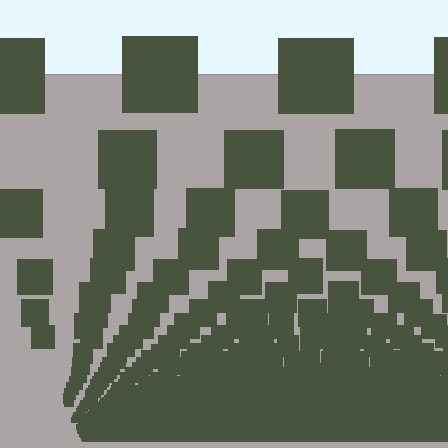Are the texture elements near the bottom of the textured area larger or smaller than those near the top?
Smaller. The gradient is inverted — elements near the bottom are smaller and denser.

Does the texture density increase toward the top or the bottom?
Density increases toward the bottom.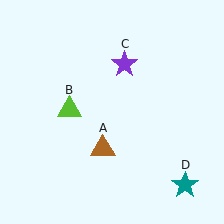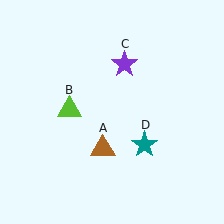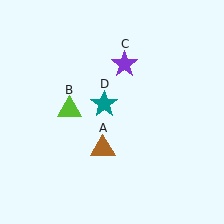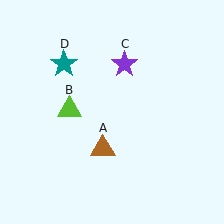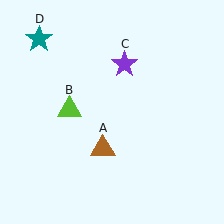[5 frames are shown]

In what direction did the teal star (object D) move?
The teal star (object D) moved up and to the left.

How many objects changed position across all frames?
1 object changed position: teal star (object D).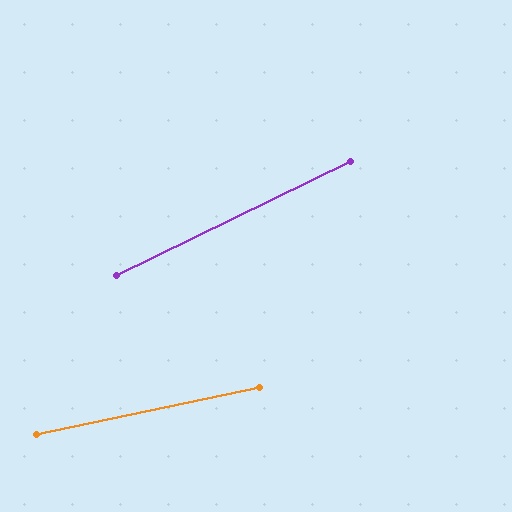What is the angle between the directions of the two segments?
Approximately 14 degrees.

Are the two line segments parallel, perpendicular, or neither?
Neither parallel nor perpendicular — they differ by about 14°.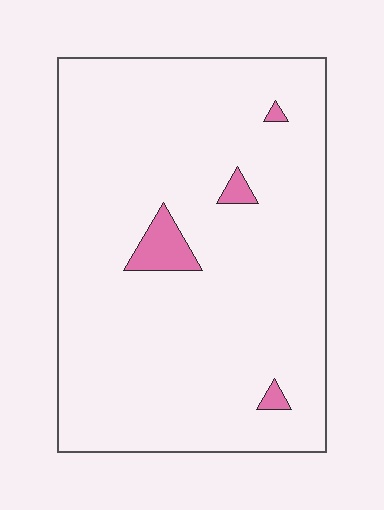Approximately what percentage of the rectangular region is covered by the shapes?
Approximately 5%.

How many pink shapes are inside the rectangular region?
4.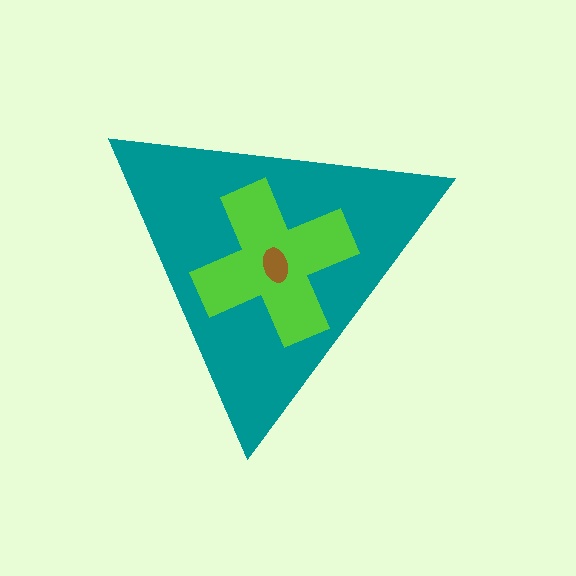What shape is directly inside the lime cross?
The brown ellipse.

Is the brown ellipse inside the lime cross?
Yes.